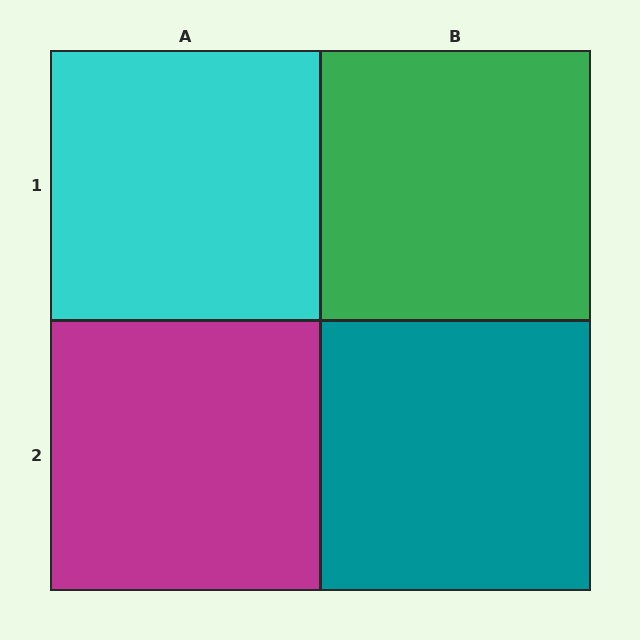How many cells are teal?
1 cell is teal.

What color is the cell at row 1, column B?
Green.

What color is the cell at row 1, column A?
Cyan.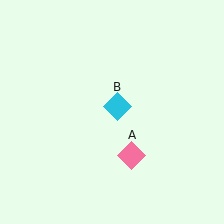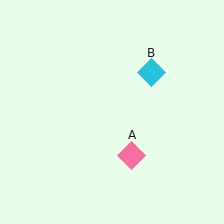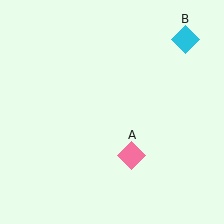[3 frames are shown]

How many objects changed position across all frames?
1 object changed position: cyan diamond (object B).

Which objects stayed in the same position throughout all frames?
Pink diamond (object A) remained stationary.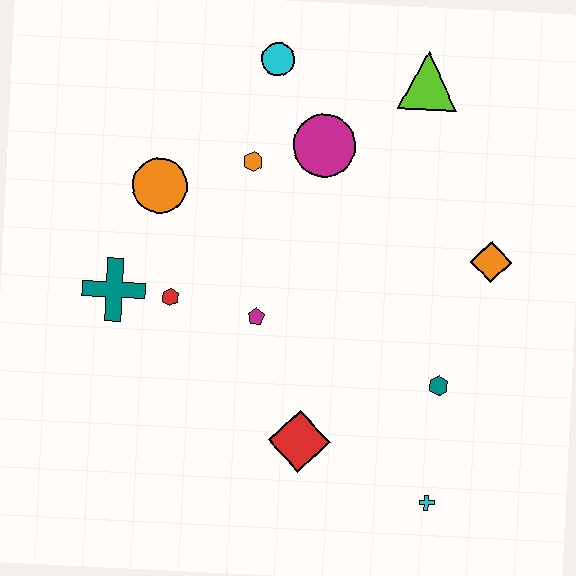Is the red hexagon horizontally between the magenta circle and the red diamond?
No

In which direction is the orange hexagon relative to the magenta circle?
The orange hexagon is to the left of the magenta circle.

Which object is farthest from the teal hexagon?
The cyan circle is farthest from the teal hexagon.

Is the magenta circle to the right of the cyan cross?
No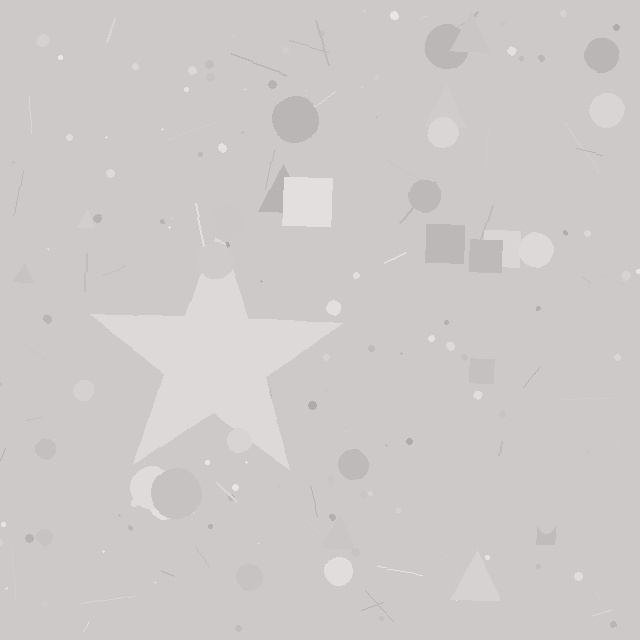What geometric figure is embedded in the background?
A star is embedded in the background.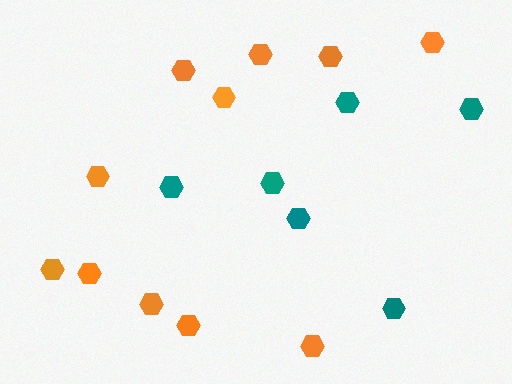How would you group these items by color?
There are 2 groups: one group of orange hexagons (11) and one group of teal hexagons (6).